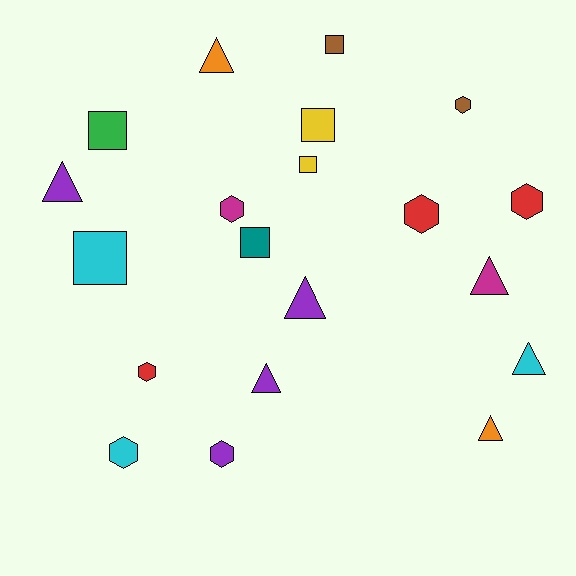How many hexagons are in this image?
There are 7 hexagons.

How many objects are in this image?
There are 20 objects.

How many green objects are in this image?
There is 1 green object.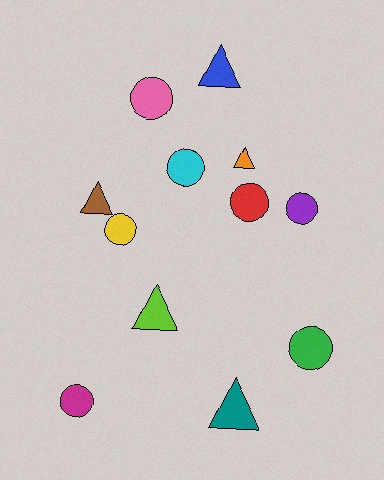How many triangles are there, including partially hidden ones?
There are 5 triangles.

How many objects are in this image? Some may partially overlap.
There are 12 objects.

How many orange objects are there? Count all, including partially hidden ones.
There is 1 orange object.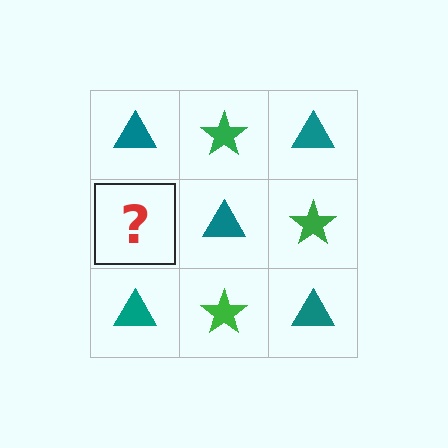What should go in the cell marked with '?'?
The missing cell should contain a green star.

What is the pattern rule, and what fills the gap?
The rule is that it alternates teal triangle and green star in a checkerboard pattern. The gap should be filled with a green star.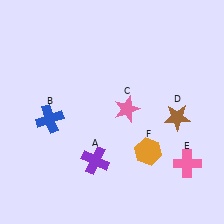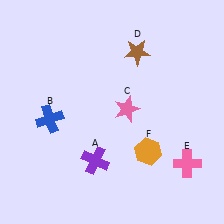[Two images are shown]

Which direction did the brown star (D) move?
The brown star (D) moved up.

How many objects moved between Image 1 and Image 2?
1 object moved between the two images.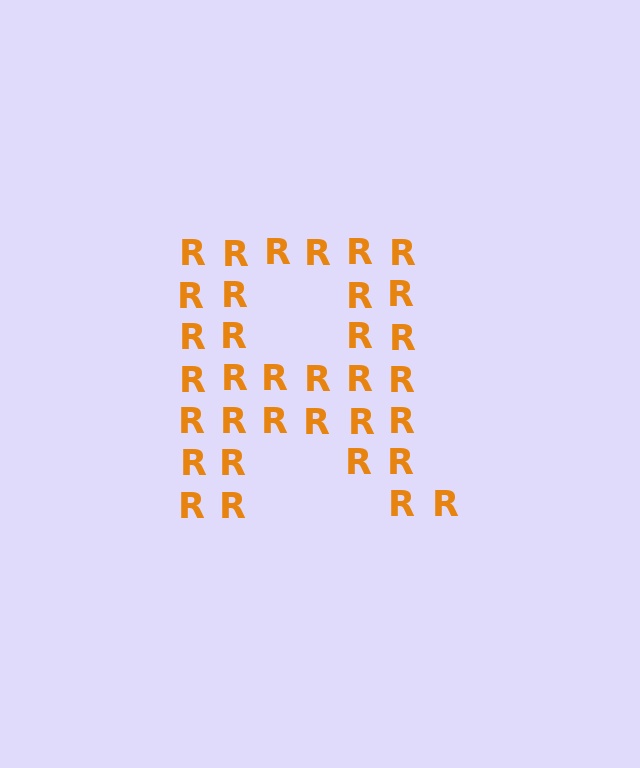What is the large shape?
The large shape is the letter R.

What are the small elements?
The small elements are letter R's.